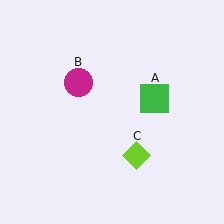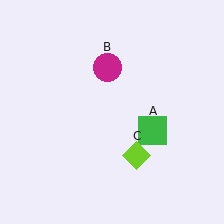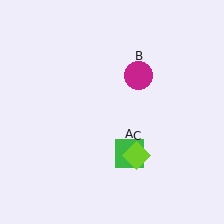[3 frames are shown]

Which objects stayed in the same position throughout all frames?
Lime diamond (object C) remained stationary.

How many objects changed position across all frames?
2 objects changed position: green square (object A), magenta circle (object B).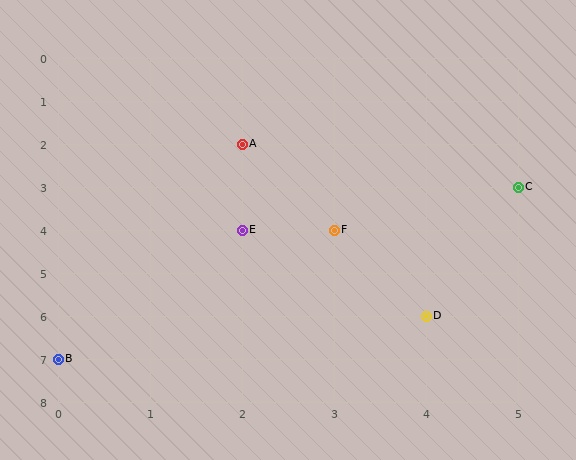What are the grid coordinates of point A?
Point A is at grid coordinates (2, 2).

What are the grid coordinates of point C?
Point C is at grid coordinates (5, 3).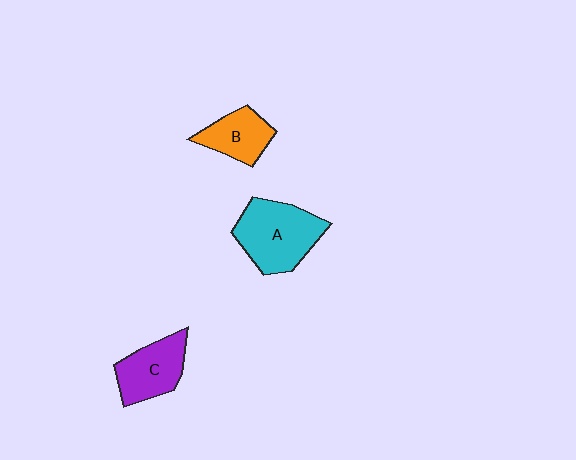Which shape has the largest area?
Shape A (cyan).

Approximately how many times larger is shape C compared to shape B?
Approximately 1.2 times.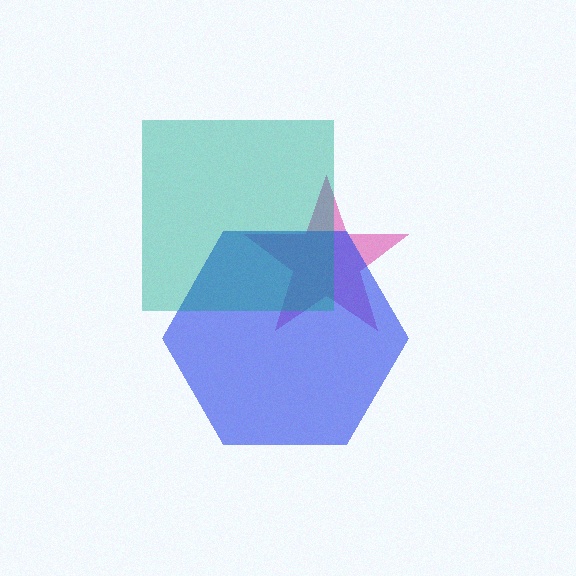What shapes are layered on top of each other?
The layered shapes are: a magenta star, a blue hexagon, a teal square.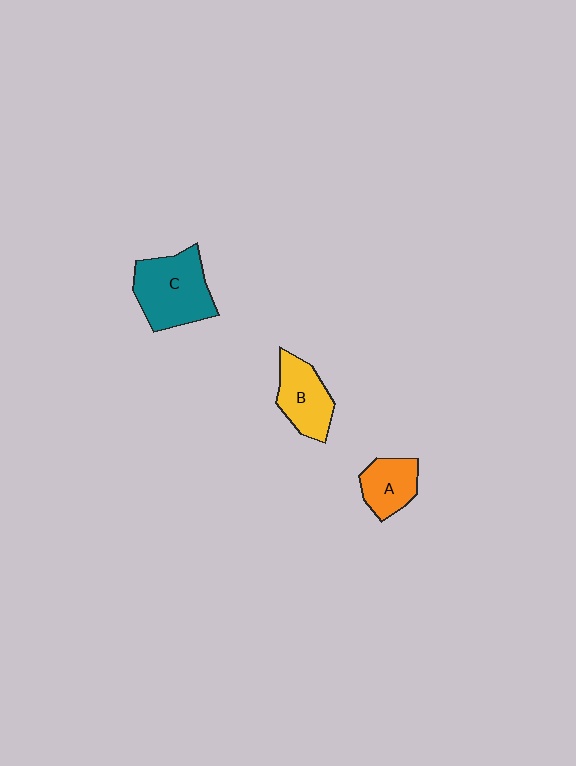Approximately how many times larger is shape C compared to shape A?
Approximately 1.8 times.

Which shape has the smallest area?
Shape A (orange).